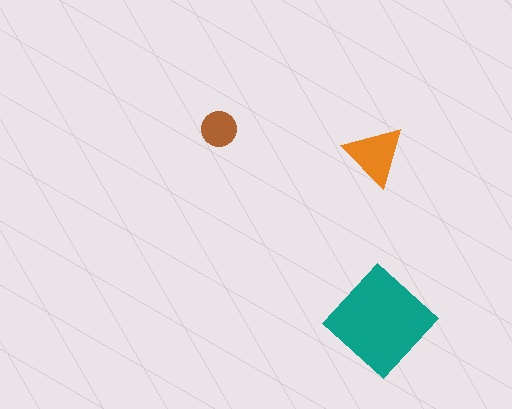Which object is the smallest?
The brown circle.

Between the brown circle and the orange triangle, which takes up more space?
The orange triangle.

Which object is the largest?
The teal diamond.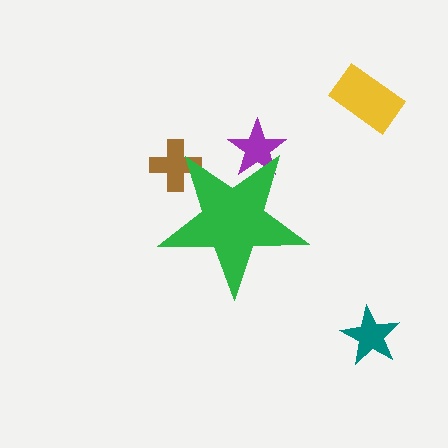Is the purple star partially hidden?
Yes, the purple star is partially hidden behind the green star.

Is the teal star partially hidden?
No, the teal star is fully visible.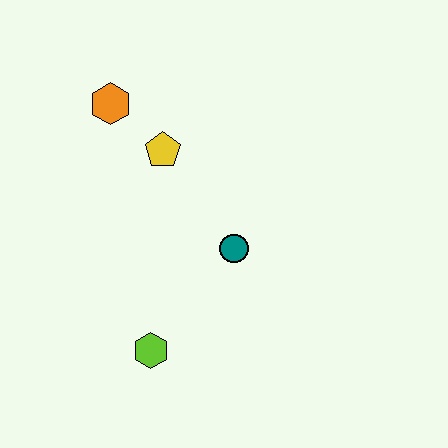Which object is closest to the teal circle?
The yellow pentagon is closest to the teal circle.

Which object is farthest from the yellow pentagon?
The lime hexagon is farthest from the yellow pentagon.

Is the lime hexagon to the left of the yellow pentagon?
Yes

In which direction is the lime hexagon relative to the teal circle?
The lime hexagon is below the teal circle.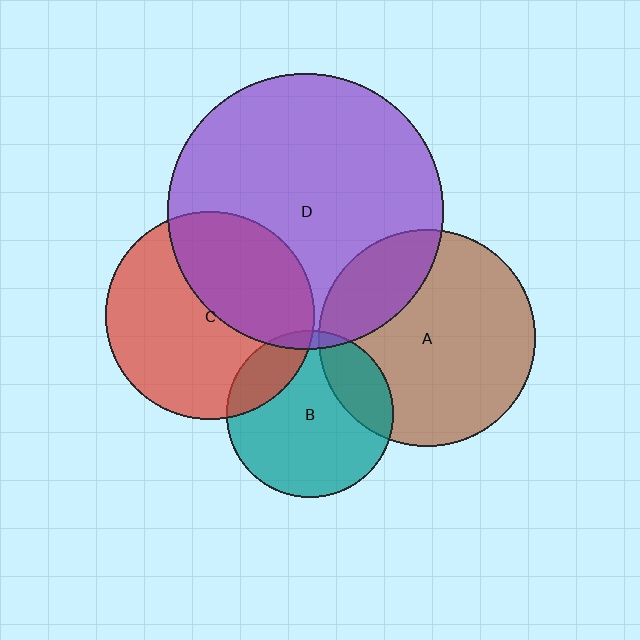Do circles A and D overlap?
Yes.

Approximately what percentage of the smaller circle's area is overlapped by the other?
Approximately 25%.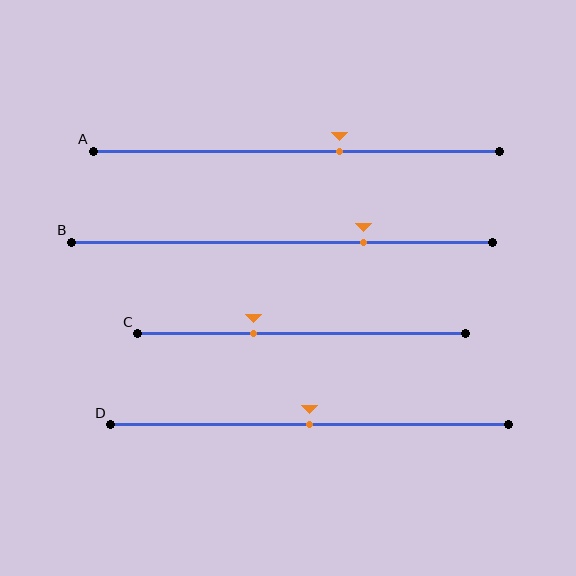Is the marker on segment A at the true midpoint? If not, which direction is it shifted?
No, the marker on segment A is shifted to the right by about 11% of the segment length.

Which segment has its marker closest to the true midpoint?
Segment D has its marker closest to the true midpoint.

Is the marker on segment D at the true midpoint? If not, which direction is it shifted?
Yes, the marker on segment D is at the true midpoint.